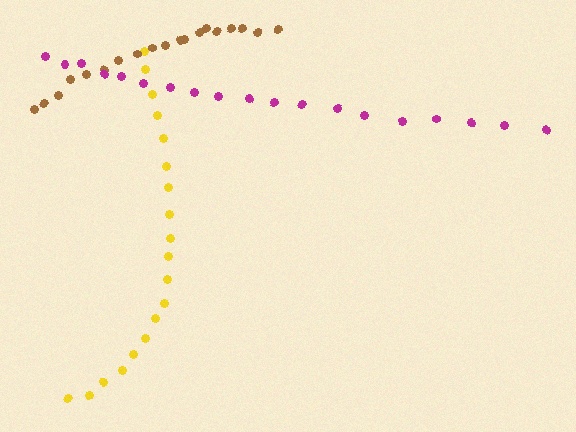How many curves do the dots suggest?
There are 3 distinct paths.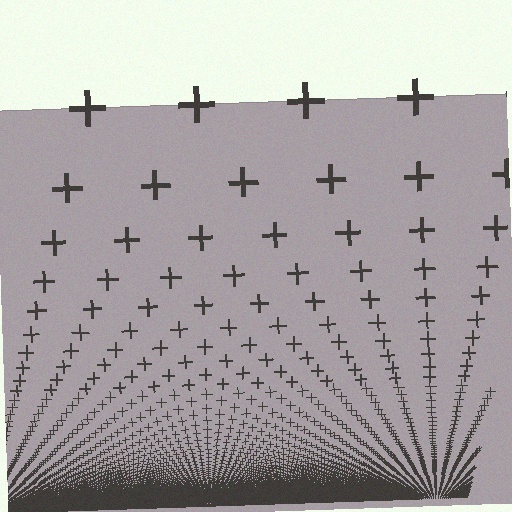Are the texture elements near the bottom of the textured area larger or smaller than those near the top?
Smaller. The gradient is inverted — elements near the bottom are smaller and denser.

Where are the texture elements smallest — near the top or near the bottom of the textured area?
Near the bottom.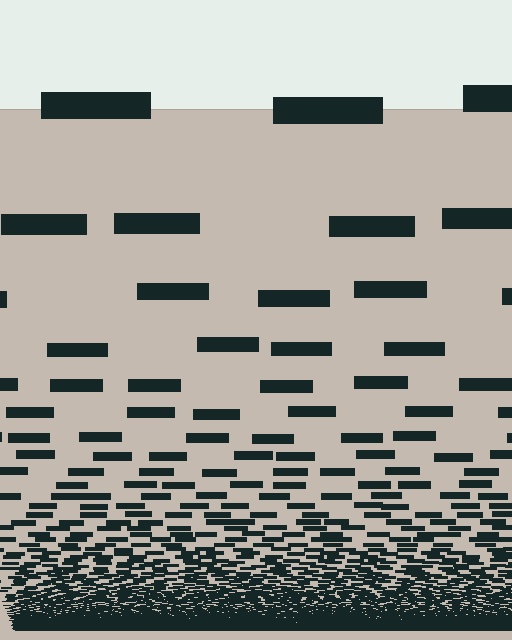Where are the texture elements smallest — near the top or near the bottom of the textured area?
Near the bottom.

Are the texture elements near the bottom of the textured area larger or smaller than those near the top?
Smaller. The gradient is inverted — elements near the bottom are smaller and denser.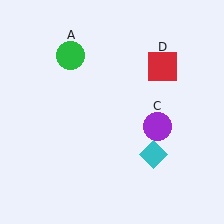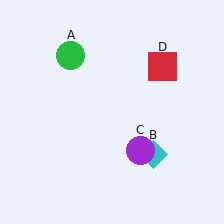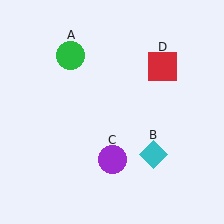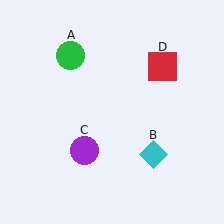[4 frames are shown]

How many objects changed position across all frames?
1 object changed position: purple circle (object C).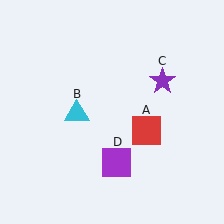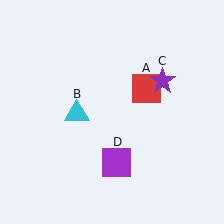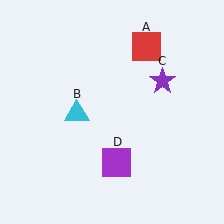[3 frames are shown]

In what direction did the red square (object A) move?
The red square (object A) moved up.